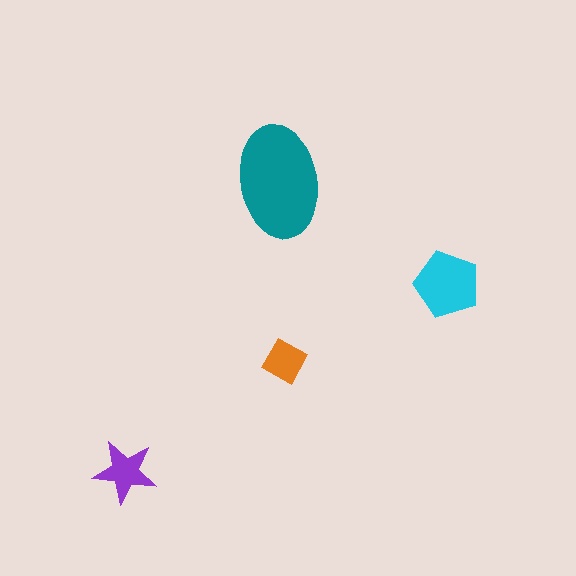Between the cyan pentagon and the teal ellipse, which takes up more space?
The teal ellipse.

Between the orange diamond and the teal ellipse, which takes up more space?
The teal ellipse.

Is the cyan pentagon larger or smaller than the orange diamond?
Larger.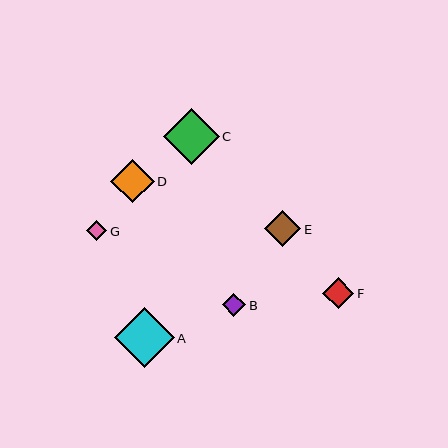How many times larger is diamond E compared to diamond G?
Diamond E is approximately 1.8 times the size of diamond G.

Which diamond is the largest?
Diamond A is the largest with a size of approximately 60 pixels.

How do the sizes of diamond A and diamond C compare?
Diamond A and diamond C are approximately the same size.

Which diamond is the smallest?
Diamond G is the smallest with a size of approximately 20 pixels.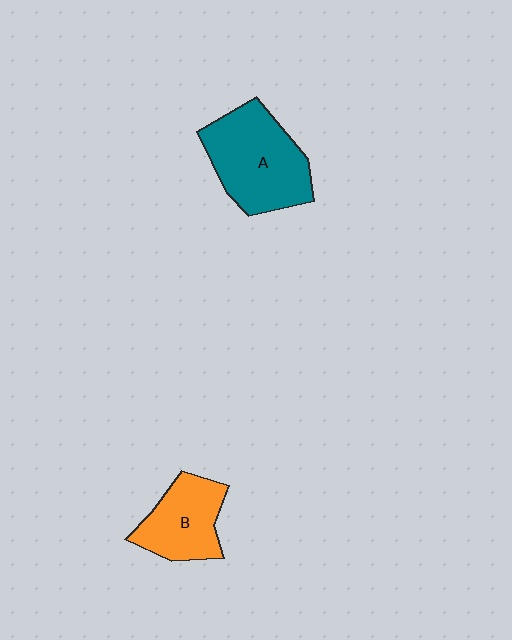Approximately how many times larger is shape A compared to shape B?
Approximately 1.5 times.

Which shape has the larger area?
Shape A (teal).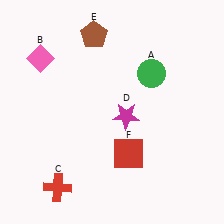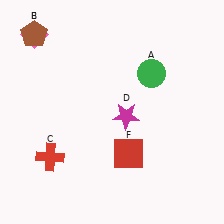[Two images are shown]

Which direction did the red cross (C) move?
The red cross (C) moved up.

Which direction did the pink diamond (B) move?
The pink diamond (B) moved up.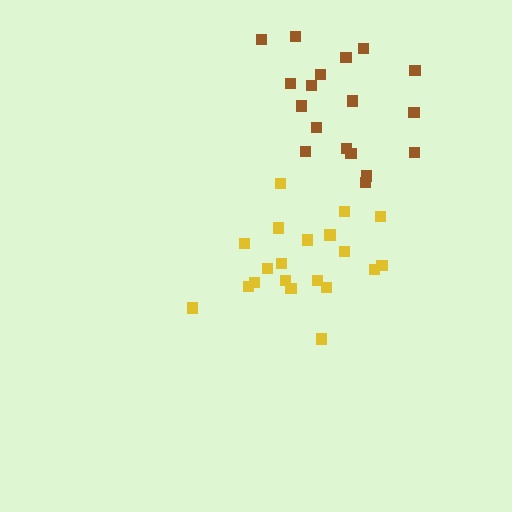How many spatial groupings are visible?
There are 2 spatial groupings.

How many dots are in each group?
Group 1: 18 dots, Group 2: 20 dots (38 total).